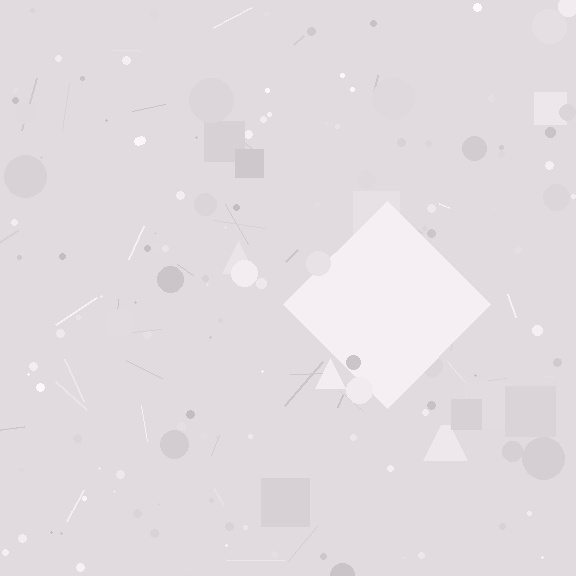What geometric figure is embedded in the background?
A diamond is embedded in the background.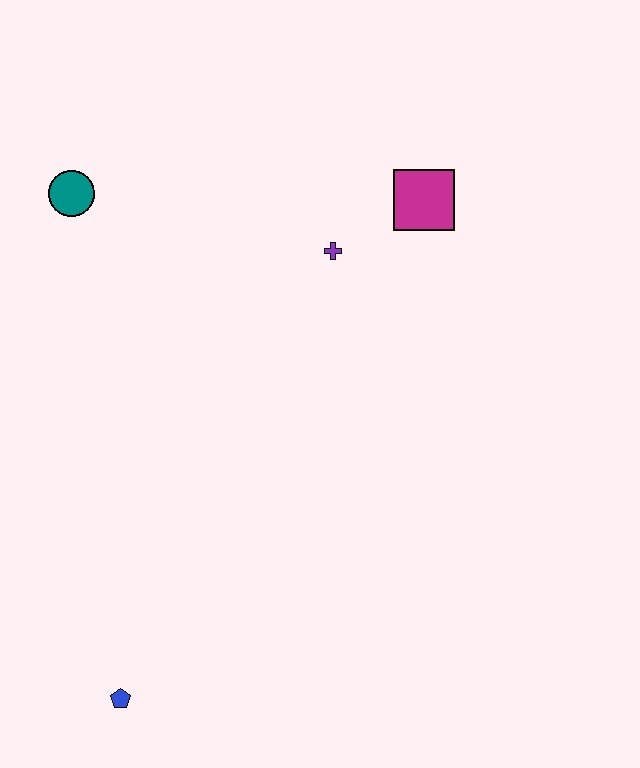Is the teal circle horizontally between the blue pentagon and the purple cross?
No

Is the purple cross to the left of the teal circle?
No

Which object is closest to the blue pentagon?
The purple cross is closest to the blue pentagon.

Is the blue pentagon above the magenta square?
No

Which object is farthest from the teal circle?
The blue pentagon is farthest from the teal circle.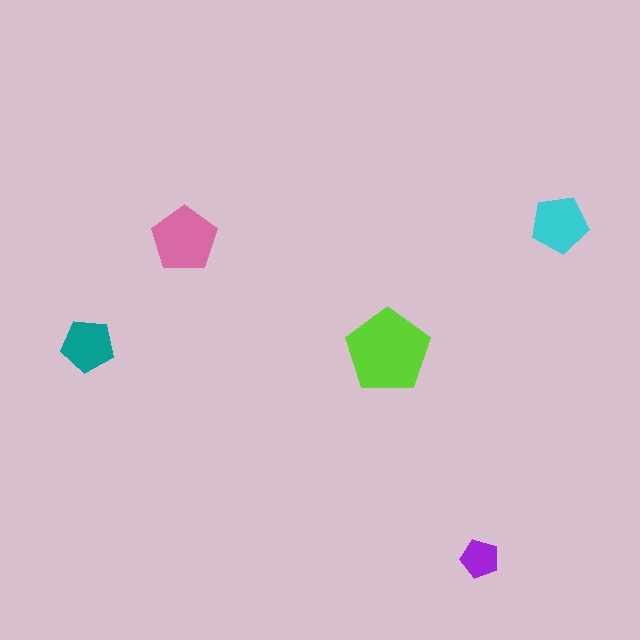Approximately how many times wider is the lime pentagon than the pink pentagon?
About 1.5 times wider.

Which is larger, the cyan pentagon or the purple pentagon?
The cyan one.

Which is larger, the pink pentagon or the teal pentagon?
The pink one.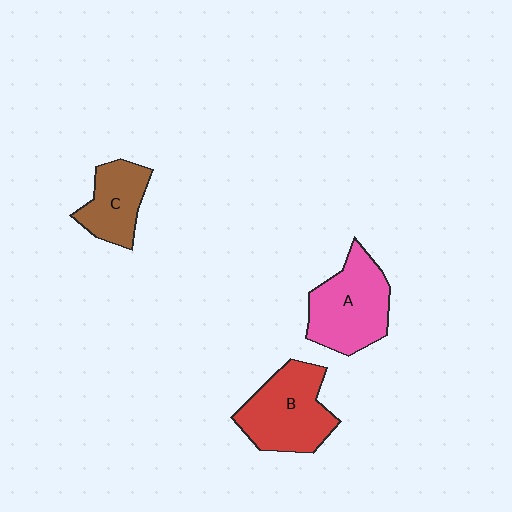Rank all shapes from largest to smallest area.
From largest to smallest: B (red), A (pink), C (brown).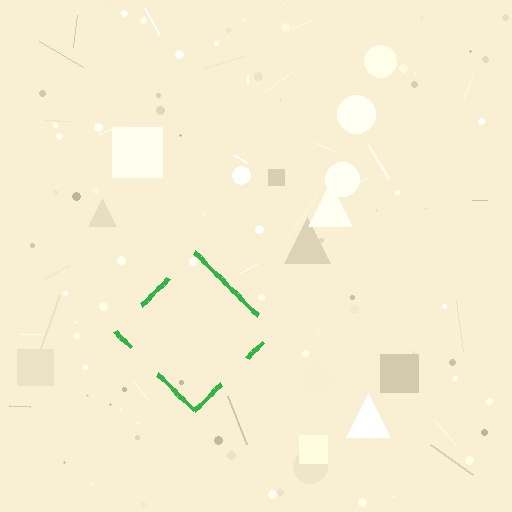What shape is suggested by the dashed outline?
The dashed outline suggests a diamond.